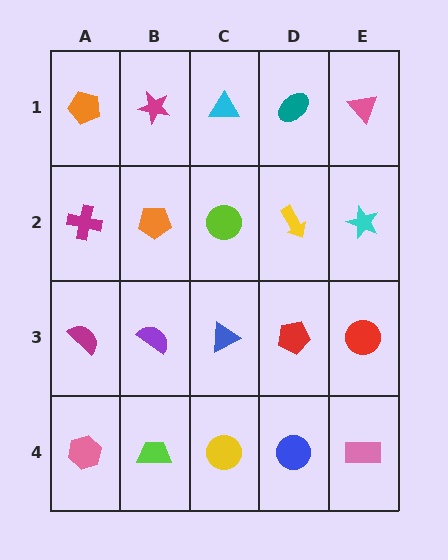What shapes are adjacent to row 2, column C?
A cyan triangle (row 1, column C), a blue triangle (row 3, column C), an orange pentagon (row 2, column B), a yellow arrow (row 2, column D).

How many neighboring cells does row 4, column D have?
3.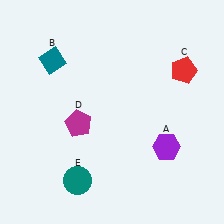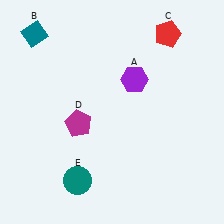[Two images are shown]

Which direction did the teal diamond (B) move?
The teal diamond (B) moved up.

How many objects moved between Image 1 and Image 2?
3 objects moved between the two images.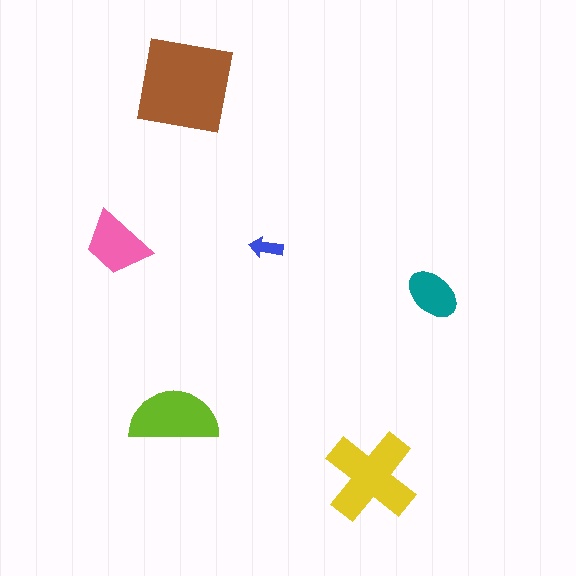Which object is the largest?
The brown square.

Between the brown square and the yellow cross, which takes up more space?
The brown square.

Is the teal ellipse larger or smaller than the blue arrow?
Larger.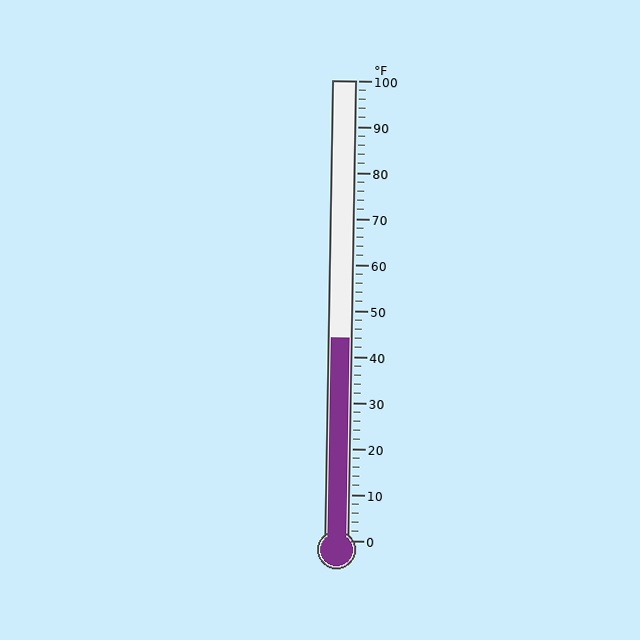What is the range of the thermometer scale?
The thermometer scale ranges from 0°F to 100°F.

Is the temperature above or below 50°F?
The temperature is below 50°F.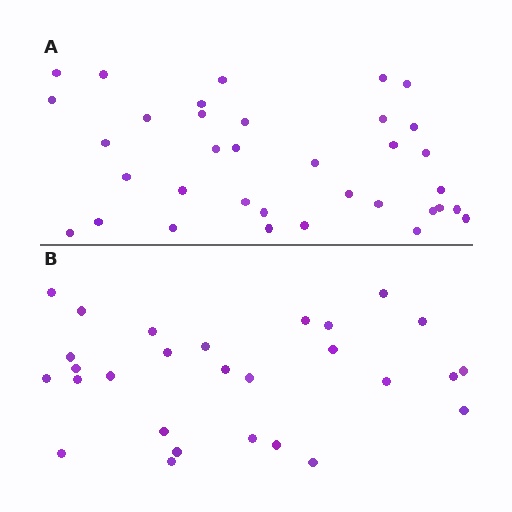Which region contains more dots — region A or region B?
Region A (the top region) has more dots.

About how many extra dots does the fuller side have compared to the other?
Region A has roughly 8 or so more dots than region B.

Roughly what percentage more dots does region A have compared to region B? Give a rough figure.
About 25% more.